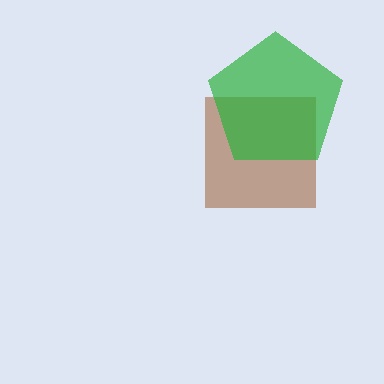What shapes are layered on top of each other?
The layered shapes are: a brown square, a green pentagon.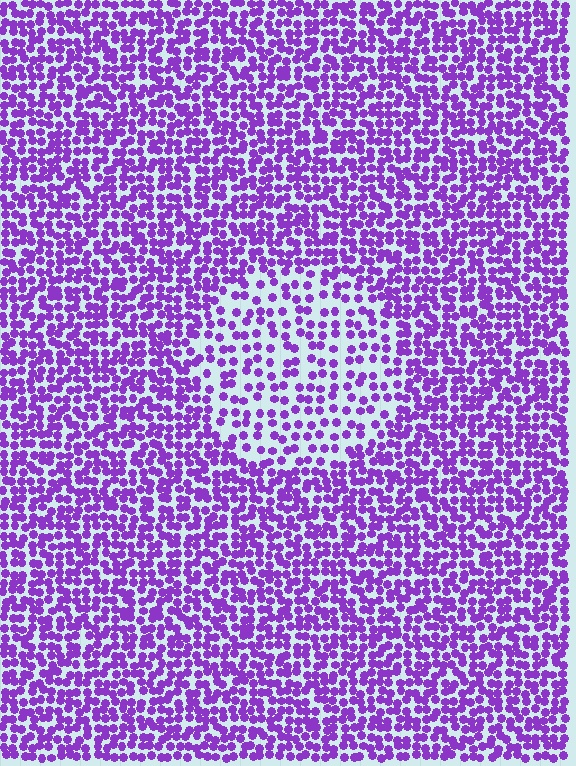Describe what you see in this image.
The image contains small purple elements arranged at two different densities. A circle-shaped region is visible where the elements are less densely packed than the surrounding area.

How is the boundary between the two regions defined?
The boundary is defined by a change in element density (approximately 1.9x ratio). All elements are the same color, size, and shape.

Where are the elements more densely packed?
The elements are more densely packed outside the circle boundary.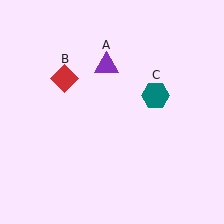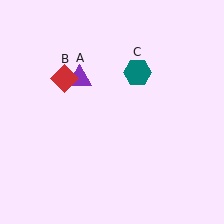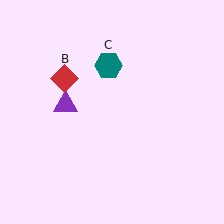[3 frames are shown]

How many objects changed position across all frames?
2 objects changed position: purple triangle (object A), teal hexagon (object C).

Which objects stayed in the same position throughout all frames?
Red diamond (object B) remained stationary.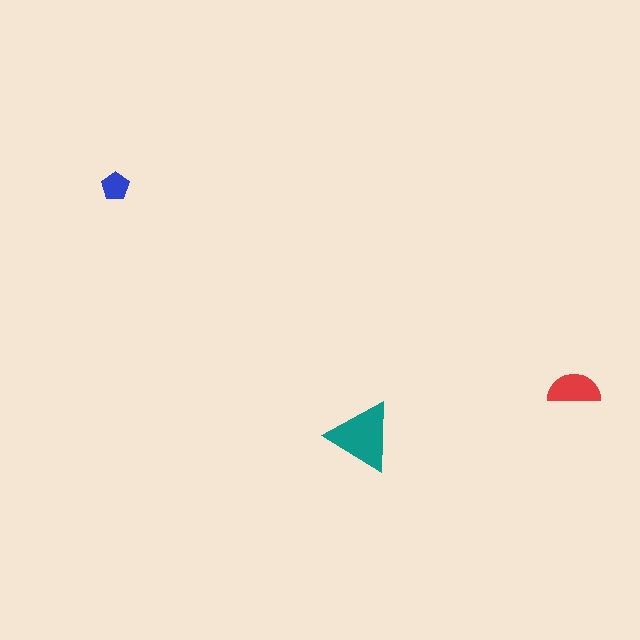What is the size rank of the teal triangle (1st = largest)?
1st.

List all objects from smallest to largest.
The blue pentagon, the red semicircle, the teal triangle.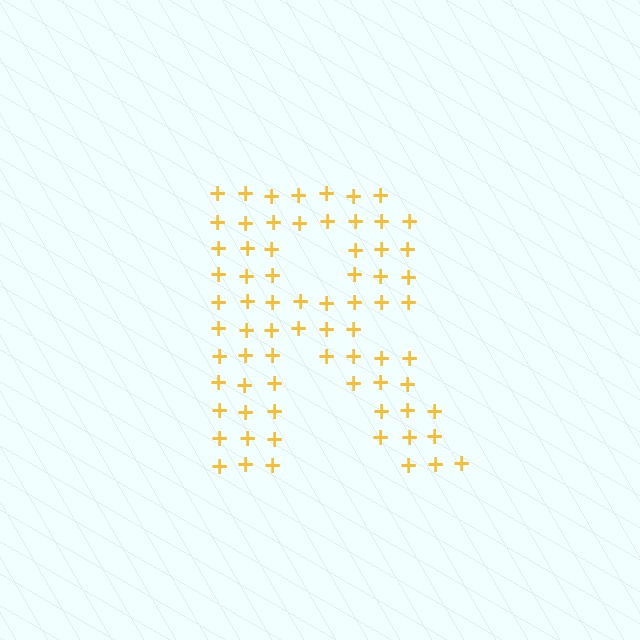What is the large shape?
The large shape is the letter R.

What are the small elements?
The small elements are plus signs.